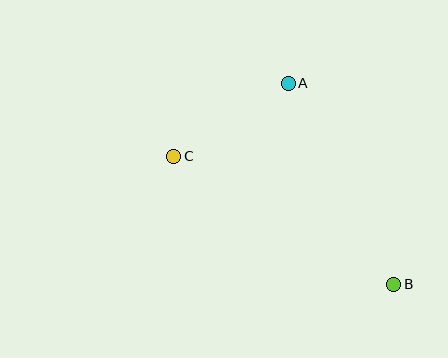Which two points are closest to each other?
Points A and C are closest to each other.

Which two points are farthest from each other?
Points B and C are farthest from each other.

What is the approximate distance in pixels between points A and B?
The distance between A and B is approximately 227 pixels.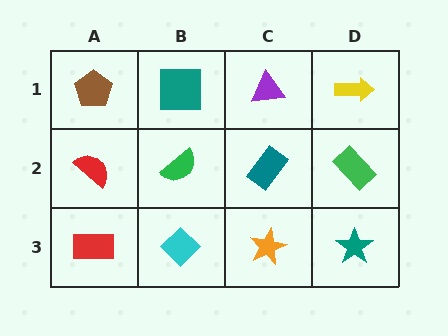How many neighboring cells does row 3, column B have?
3.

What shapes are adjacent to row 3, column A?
A red semicircle (row 2, column A), a cyan diamond (row 3, column B).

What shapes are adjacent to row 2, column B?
A teal square (row 1, column B), a cyan diamond (row 3, column B), a red semicircle (row 2, column A), a teal rectangle (row 2, column C).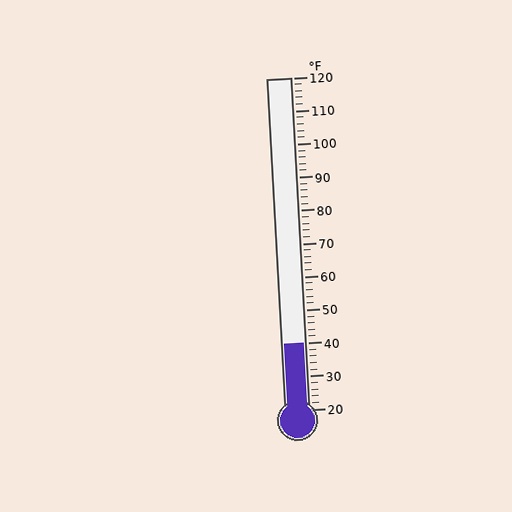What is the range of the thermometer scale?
The thermometer scale ranges from 20°F to 120°F.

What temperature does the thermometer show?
The thermometer shows approximately 40°F.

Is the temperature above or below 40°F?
The temperature is at 40°F.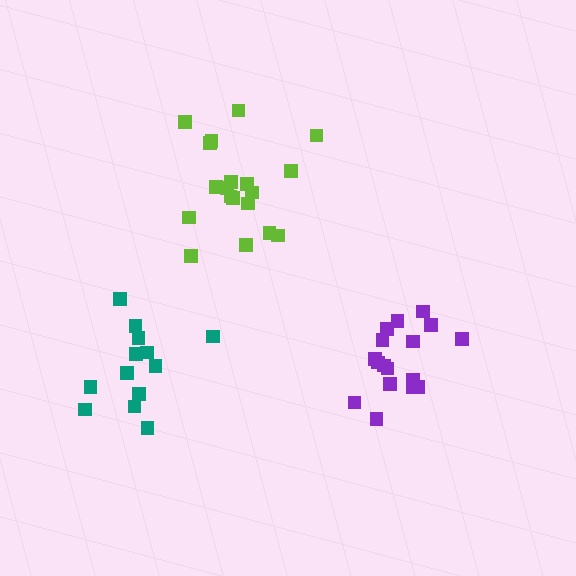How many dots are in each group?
Group 1: 17 dots, Group 2: 19 dots, Group 3: 13 dots (49 total).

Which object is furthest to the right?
The purple cluster is rightmost.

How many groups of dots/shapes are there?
There are 3 groups.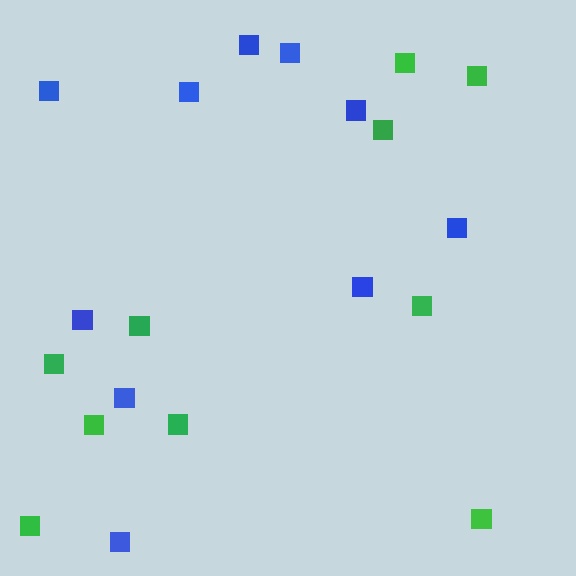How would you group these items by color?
There are 2 groups: one group of green squares (10) and one group of blue squares (10).